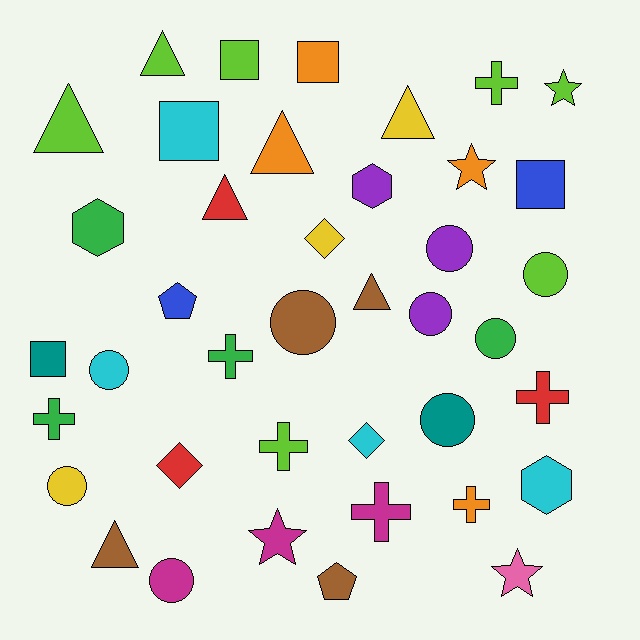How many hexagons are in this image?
There are 3 hexagons.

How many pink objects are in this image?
There is 1 pink object.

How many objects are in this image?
There are 40 objects.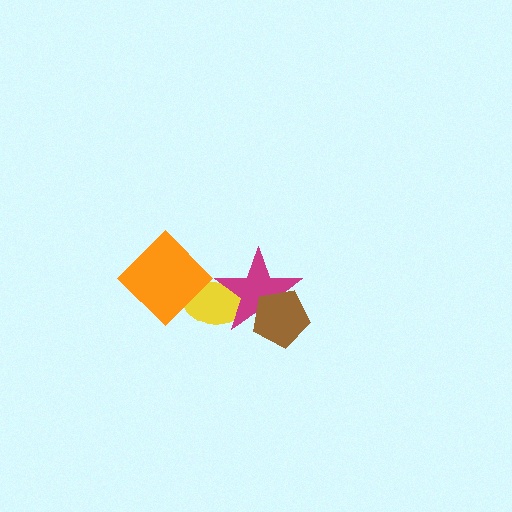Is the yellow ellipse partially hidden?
Yes, it is partially covered by another shape.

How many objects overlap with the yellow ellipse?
2 objects overlap with the yellow ellipse.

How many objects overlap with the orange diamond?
1 object overlaps with the orange diamond.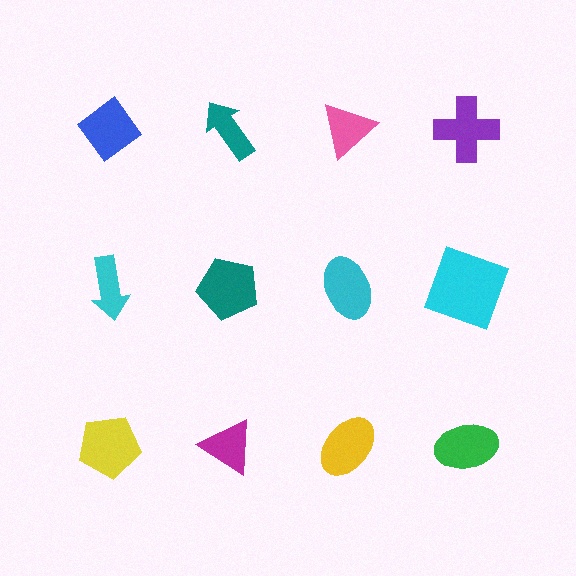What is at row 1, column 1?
A blue diamond.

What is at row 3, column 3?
A yellow ellipse.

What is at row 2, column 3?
A cyan ellipse.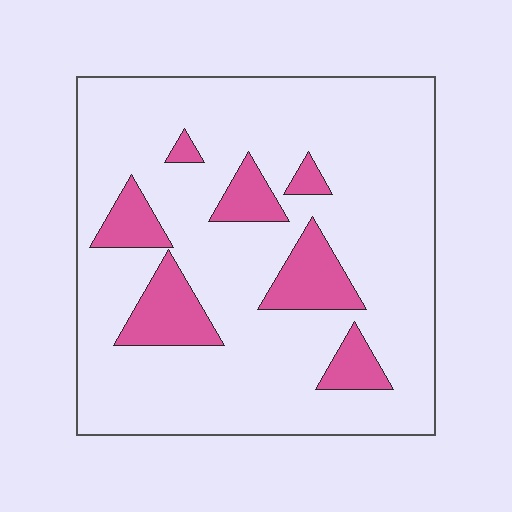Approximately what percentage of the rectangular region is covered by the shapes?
Approximately 15%.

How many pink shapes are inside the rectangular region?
7.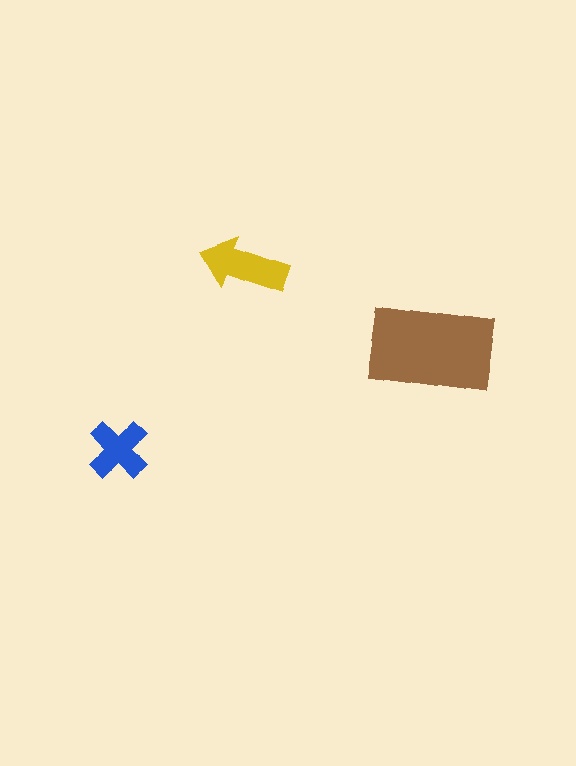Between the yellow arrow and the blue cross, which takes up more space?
The yellow arrow.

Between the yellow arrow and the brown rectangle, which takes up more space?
The brown rectangle.